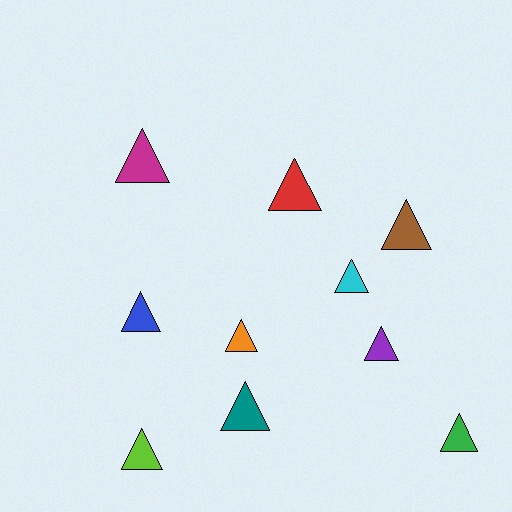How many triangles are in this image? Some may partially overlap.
There are 10 triangles.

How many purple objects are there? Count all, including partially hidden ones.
There is 1 purple object.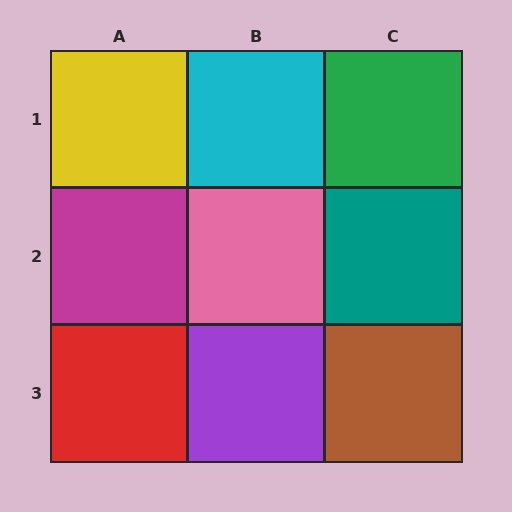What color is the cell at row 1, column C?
Green.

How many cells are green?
1 cell is green.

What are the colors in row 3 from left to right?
Red, purple, brown.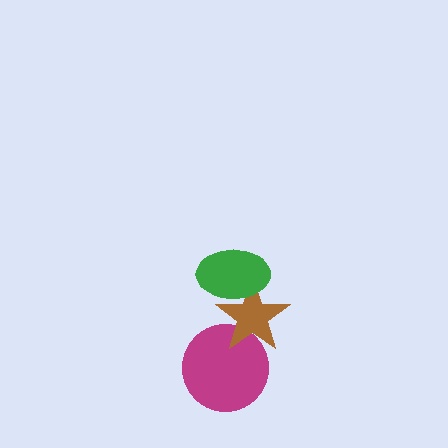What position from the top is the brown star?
The brown star is 2nd from the top.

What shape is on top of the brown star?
The green ellipse is on top of the brown star.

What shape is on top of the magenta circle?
The brown star is on top of the magenta circle.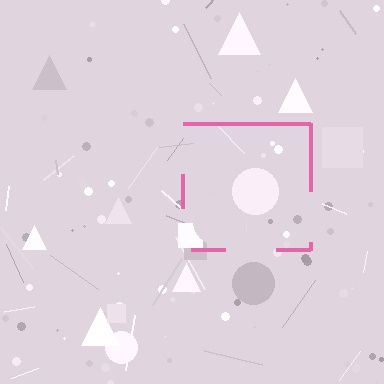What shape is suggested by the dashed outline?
The dashed outline suggests a square.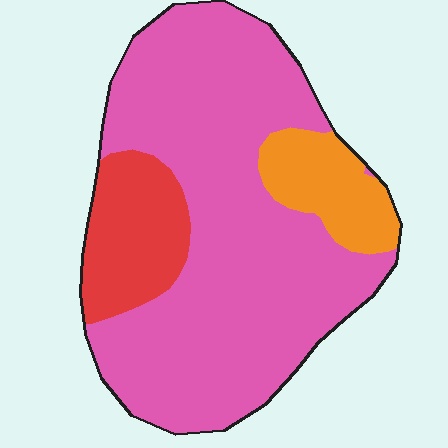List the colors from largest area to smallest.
From largest to smallest: pink, red, orange.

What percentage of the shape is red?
Red covers 15% of the shape.